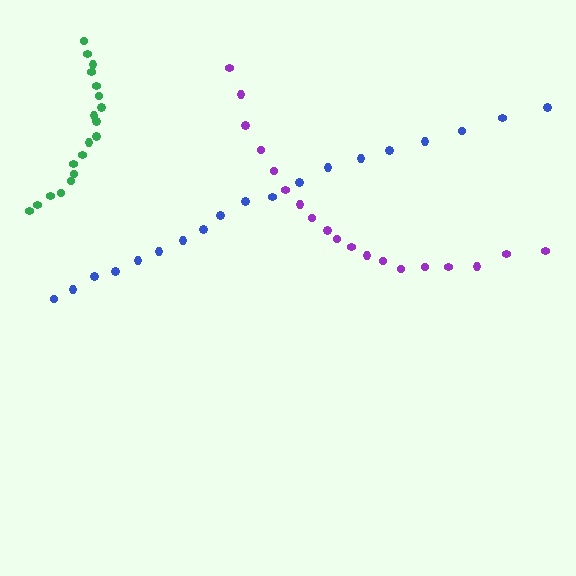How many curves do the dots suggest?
There are 3 distinct paths.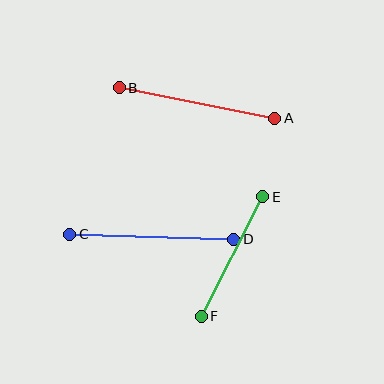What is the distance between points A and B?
The distance is approximately 159 pixels.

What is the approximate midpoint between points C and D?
The midpoint is at approximately (152, 237) pixels.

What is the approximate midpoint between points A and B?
The midpoint is at approximately (197, 103) pixels.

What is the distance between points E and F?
The distance is approximately 134 pixels.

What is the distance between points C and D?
The distance is approximately 164 pixels.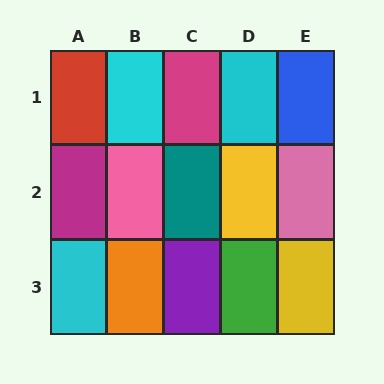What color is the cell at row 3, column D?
Green.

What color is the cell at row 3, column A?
Cyan.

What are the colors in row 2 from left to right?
Magenta, pink, teal, yellow, pink.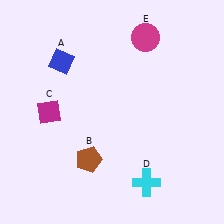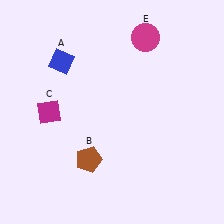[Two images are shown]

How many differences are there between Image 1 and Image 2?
There is 1 difference between the two images.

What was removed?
The cyan cross (D) was removed in Image 2.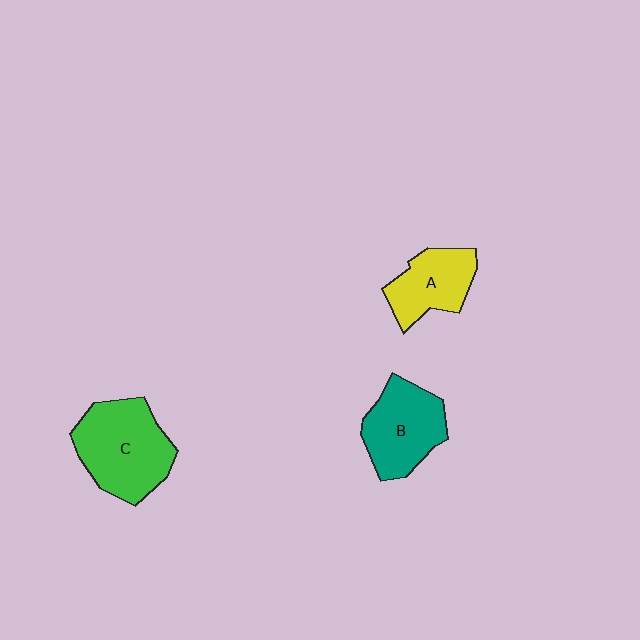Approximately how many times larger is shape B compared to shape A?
Approximately 1.2 times.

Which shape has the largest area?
Shape C (green).